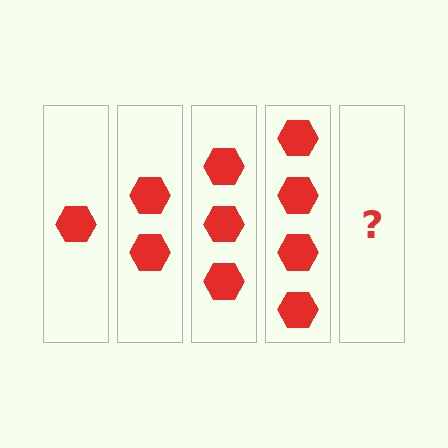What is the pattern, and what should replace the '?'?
The pattern is that each step adds one more hexagon. The '?' should be 5 hexagons.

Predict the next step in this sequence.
The next step is 5 hexagons.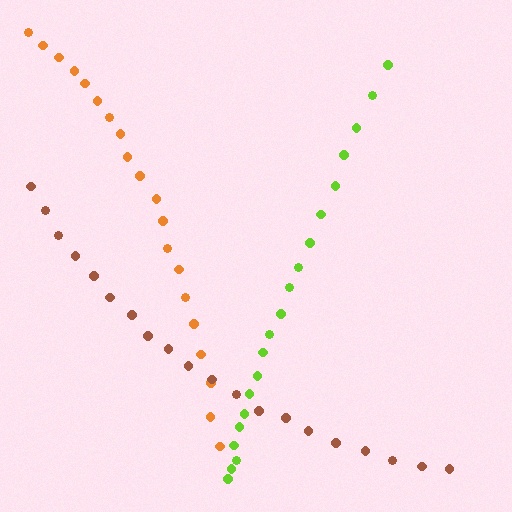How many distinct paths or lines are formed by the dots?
There are 3 distinct paths.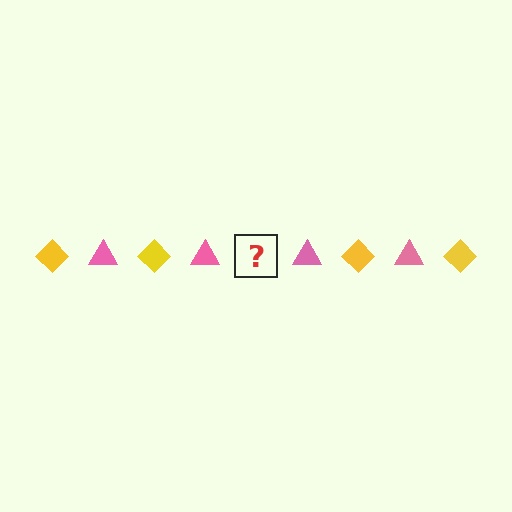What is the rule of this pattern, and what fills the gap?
The rule is that the pattern alternates between yellow diamond and pink triangle. The gap should be filled with a yellow diamond.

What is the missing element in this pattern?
The missing element is a yellow diamond.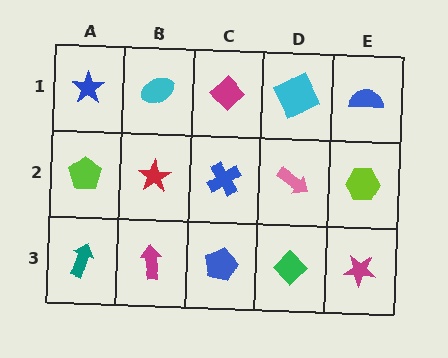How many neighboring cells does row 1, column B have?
3.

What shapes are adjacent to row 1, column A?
A lime pentagon (row 2, column A), a cyan ellipse (row 1, column B).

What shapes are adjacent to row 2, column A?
A blue star (row 1, column A), a teal arrow (row 3, column A), a red star (row 2, column B).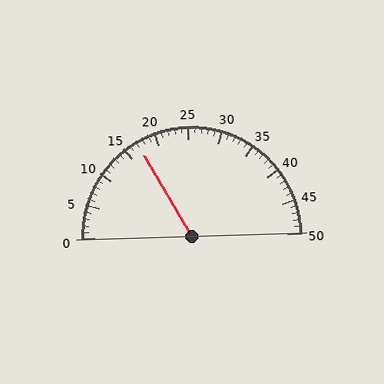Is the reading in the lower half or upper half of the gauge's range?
The reading is in the lower half of the range (0 to 50).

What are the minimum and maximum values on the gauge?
The gauge ranges from 0 to 50.